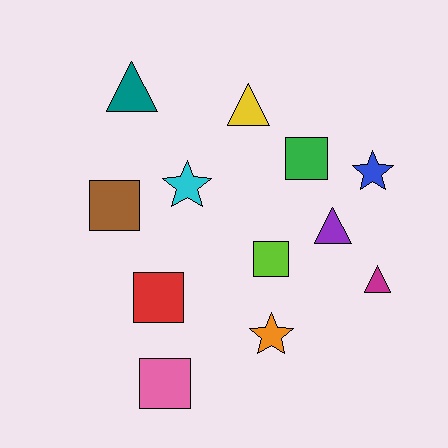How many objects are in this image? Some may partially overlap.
There are 12 objects.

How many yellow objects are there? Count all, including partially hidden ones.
There is 1 yellow object.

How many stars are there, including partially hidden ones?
There are 3 stars.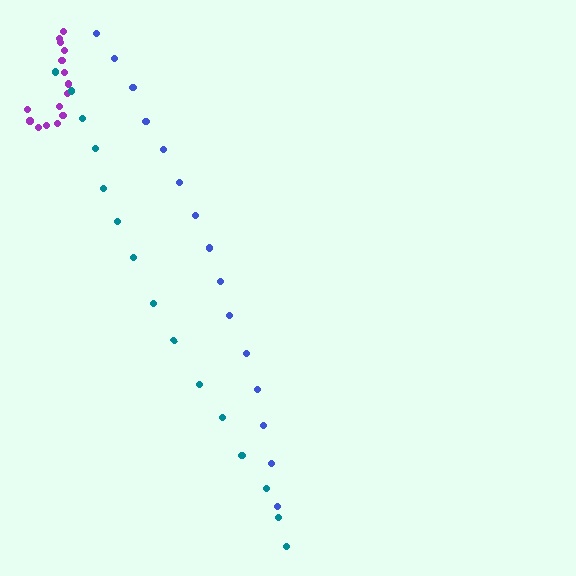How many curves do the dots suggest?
There are 3 distinct paths.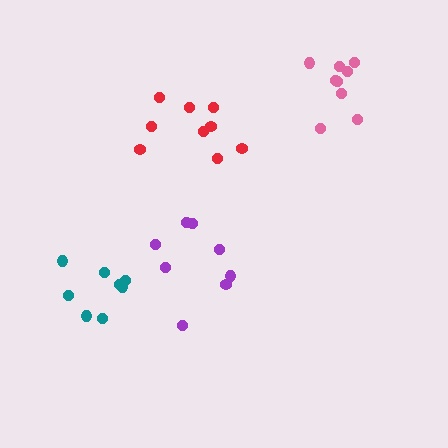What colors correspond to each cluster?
The clusters are colored: pink, purple, teal, red.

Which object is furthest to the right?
The pink cluster is rightmost.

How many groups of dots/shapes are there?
There are 4 groups.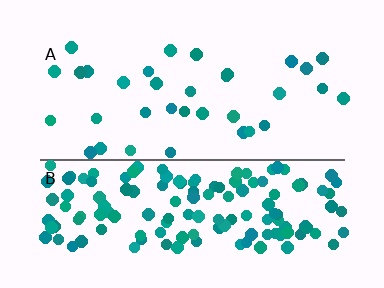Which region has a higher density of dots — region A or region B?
B (the bottom).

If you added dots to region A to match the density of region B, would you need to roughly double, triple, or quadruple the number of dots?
Approximately quadruple.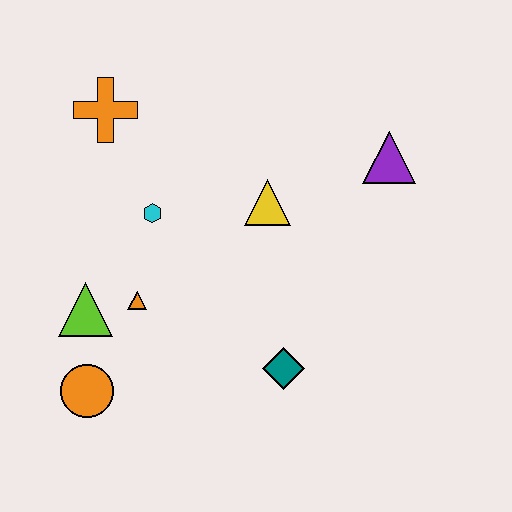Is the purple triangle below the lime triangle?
No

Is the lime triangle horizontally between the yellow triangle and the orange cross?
No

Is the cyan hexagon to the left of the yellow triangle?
Yes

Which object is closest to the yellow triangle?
The cyan hexagon is closest to the yellow triangle.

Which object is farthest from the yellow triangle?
The orange circle is farthest from the yellow triangle.